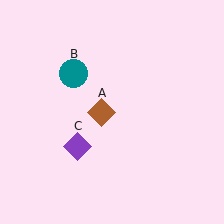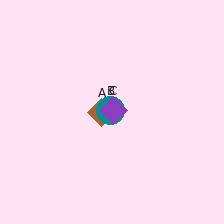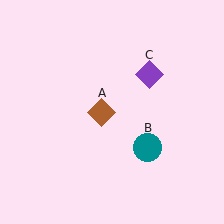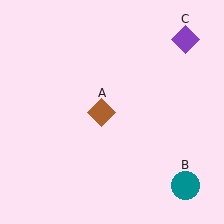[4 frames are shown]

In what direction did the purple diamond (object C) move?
The purple diamond (object C) moved up and to the right.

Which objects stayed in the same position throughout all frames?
Brown diamond (object A) remained stationary.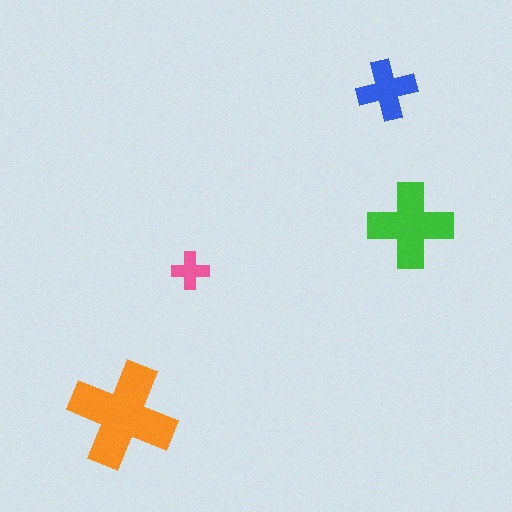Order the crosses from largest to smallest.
the orange one, the green one, the blue one, the pink one.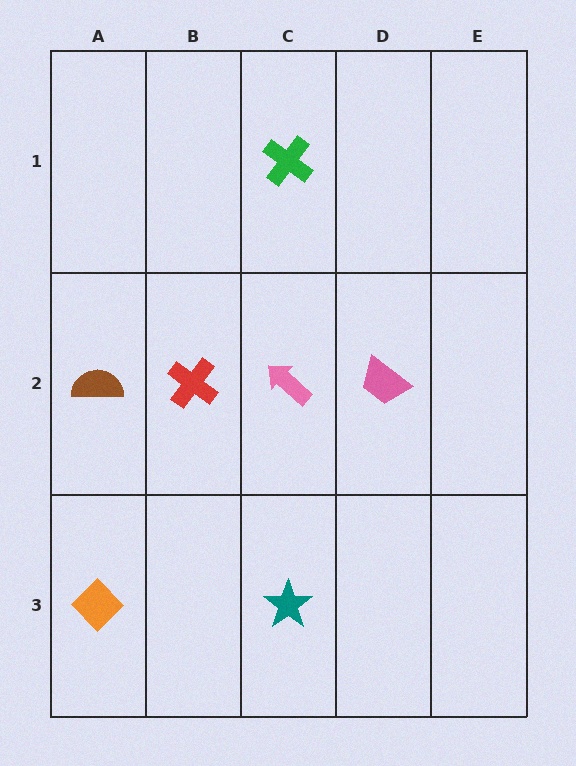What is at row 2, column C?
A pink arrow.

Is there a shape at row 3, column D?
No, that cell is empty.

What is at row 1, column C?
A green cross.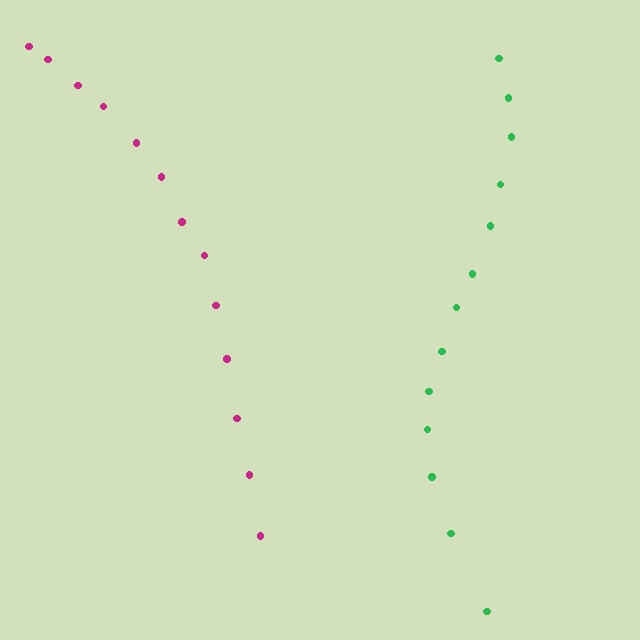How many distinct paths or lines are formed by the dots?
There are 2 distinct paths.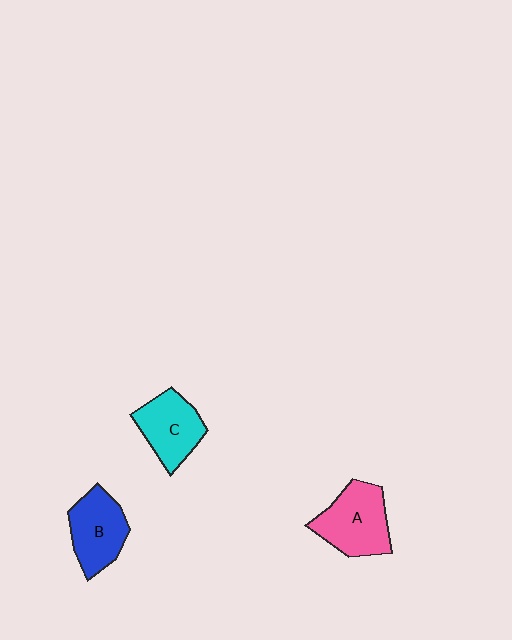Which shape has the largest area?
Shape A (pink).